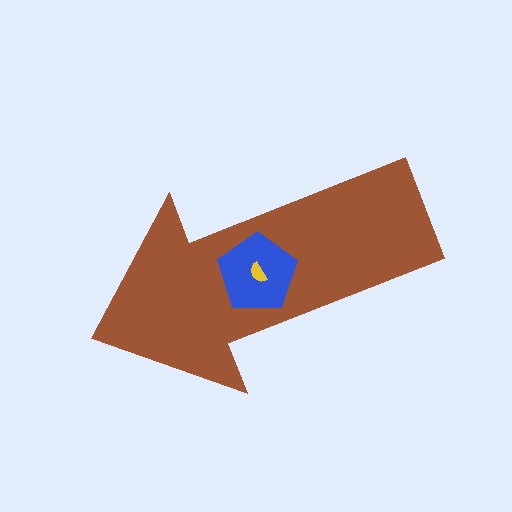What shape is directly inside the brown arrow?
The blue pentagon.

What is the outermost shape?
The brown arrow.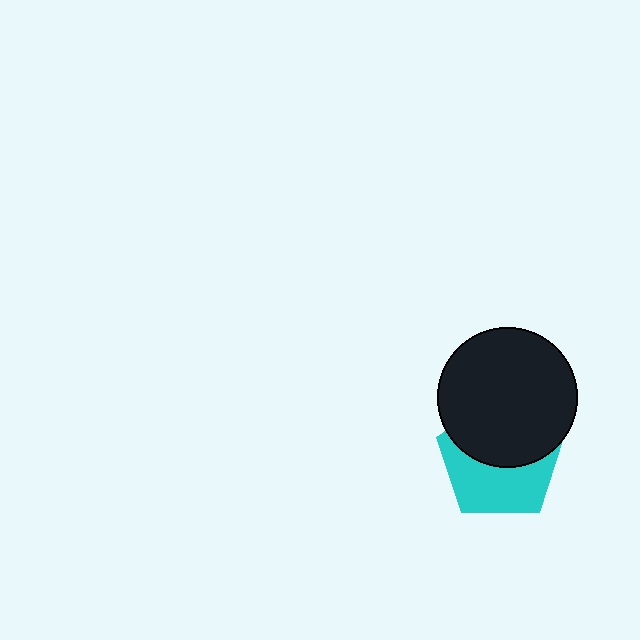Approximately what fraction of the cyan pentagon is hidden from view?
Roughly 50% of the cyan pentagon is hidden behind the black circle.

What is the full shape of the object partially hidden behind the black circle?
The partially hidden object is a cyan pentagon.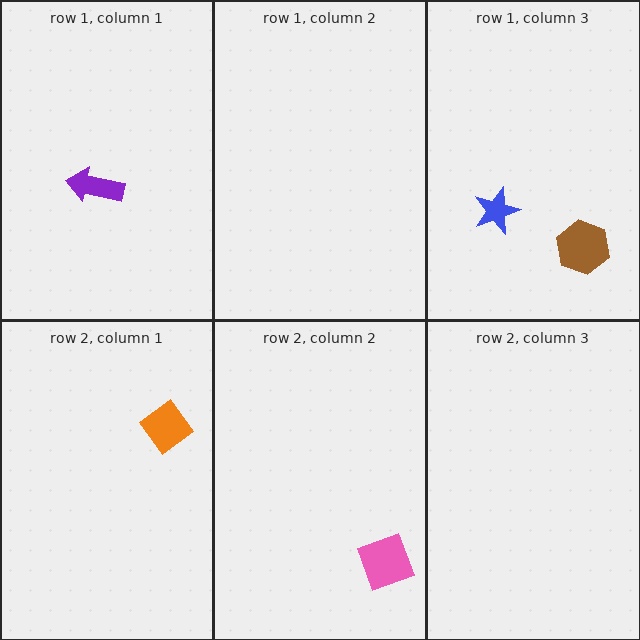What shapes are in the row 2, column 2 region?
The pink square.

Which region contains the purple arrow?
The row 1, column 1 region.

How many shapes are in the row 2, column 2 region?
1.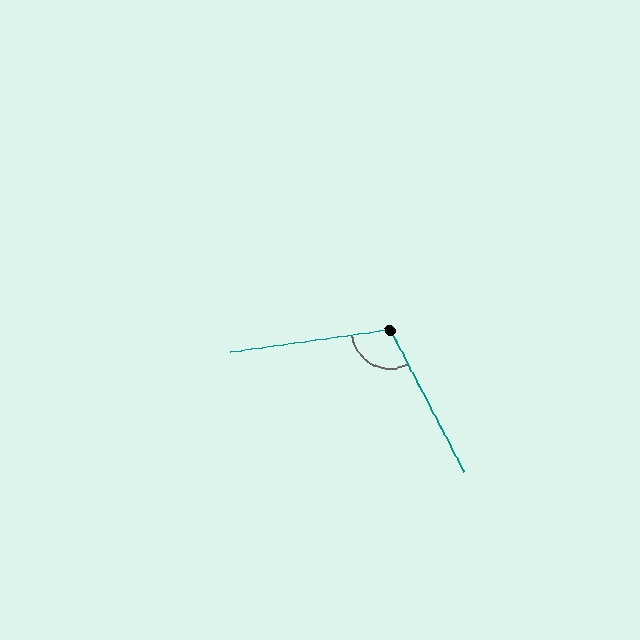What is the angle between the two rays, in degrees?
Approximately 109 degrees.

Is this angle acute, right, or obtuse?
It is obtuse.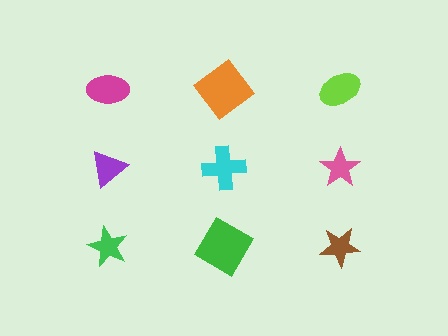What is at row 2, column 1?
A purple triangle.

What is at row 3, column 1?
A green star.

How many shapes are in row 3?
3 shapes.